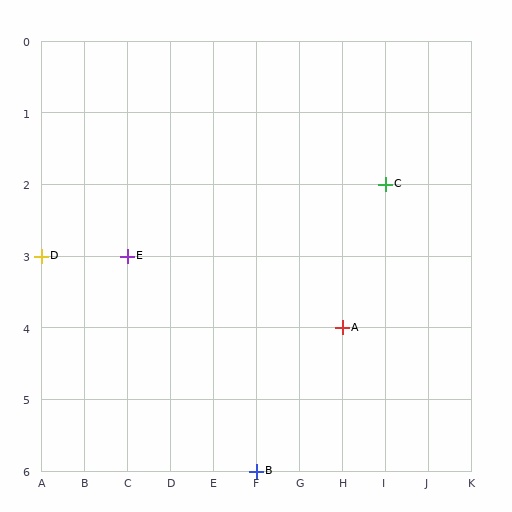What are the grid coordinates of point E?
Point E is at grid coordinates (C, 3).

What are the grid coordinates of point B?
Point B is at grid coordinates (F, 6).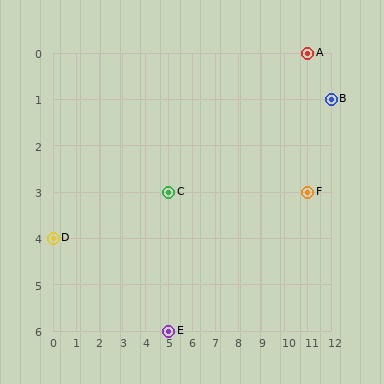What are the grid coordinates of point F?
Point F is at grid coordinates (11, 3).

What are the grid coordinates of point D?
Point D is at grid coordinates (0, 4).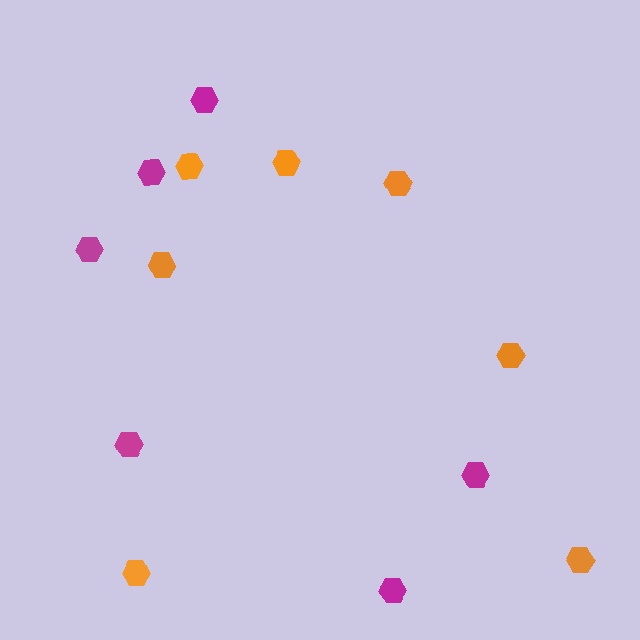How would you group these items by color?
There are 2 groups: one group of orange hexagons (7) and one group of magenta hexagons (6).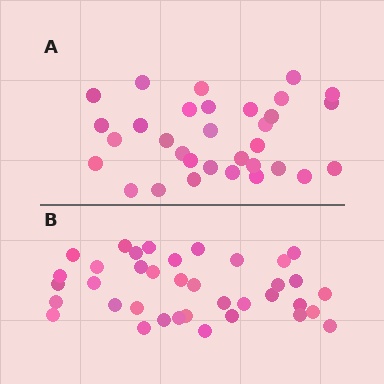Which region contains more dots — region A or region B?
Region B (the bottom region) has more dots.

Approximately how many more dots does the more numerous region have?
Region B has about 5 more dots than region A.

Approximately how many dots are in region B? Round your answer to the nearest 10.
About 40 dots. (The exact count is 37, which rounds to 40.)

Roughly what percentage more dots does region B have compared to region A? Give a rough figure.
About 15% more.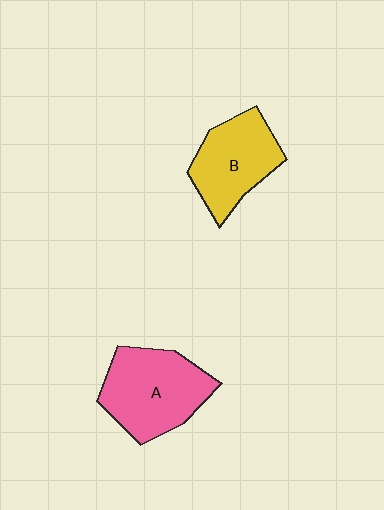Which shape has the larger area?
Shape A (pink).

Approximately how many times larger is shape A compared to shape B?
Approximately 1.2 times.